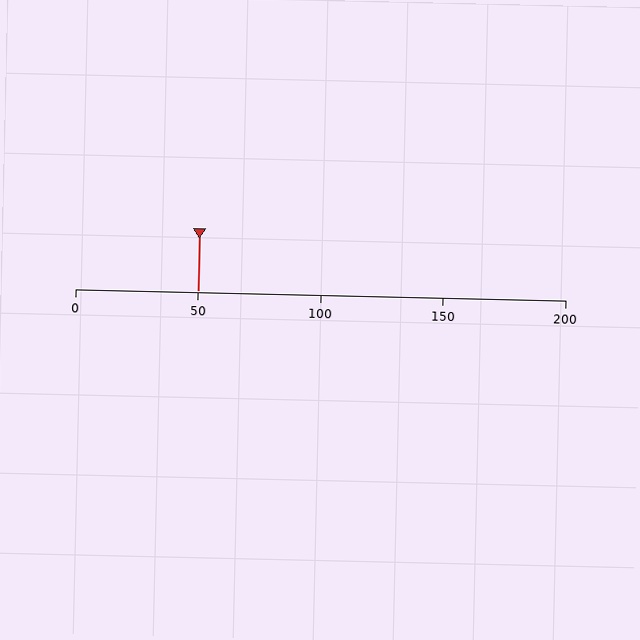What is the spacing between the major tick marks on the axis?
The major ticks are spaced 50 apart.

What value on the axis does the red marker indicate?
The marker indicates approximately 50.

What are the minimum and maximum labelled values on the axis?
The axis runs from 0 to 200.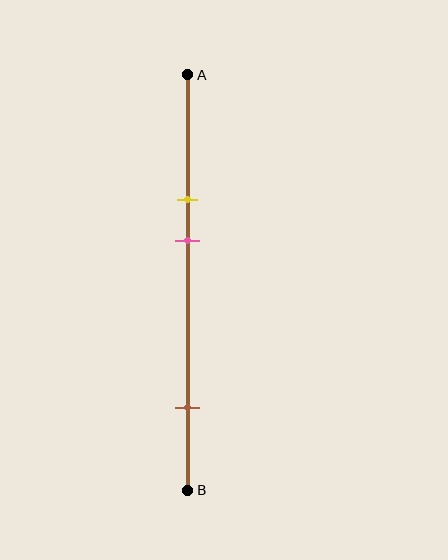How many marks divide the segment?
There are 3 marks dividing the segment.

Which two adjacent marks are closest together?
The yellow and pink marks are the closest adjacent pair.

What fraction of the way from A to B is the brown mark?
The brown mark is approximately 80% (0.8) of the way from A to B.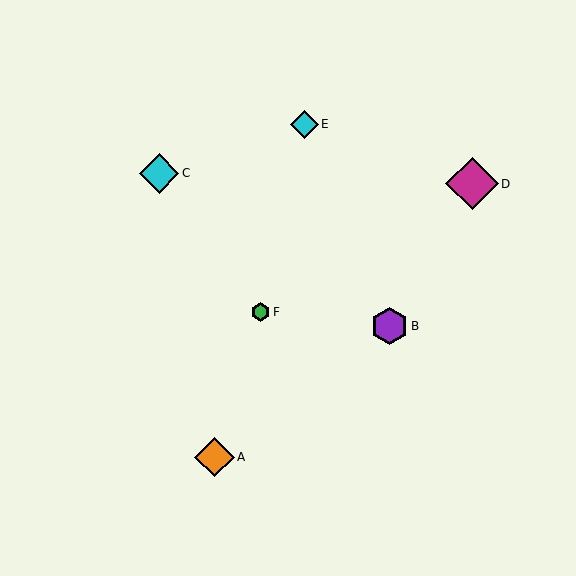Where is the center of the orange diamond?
The center of the orange diamond is at (214, 457).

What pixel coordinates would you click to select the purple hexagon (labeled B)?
Click at (390, 326) to select the purple hexagon B.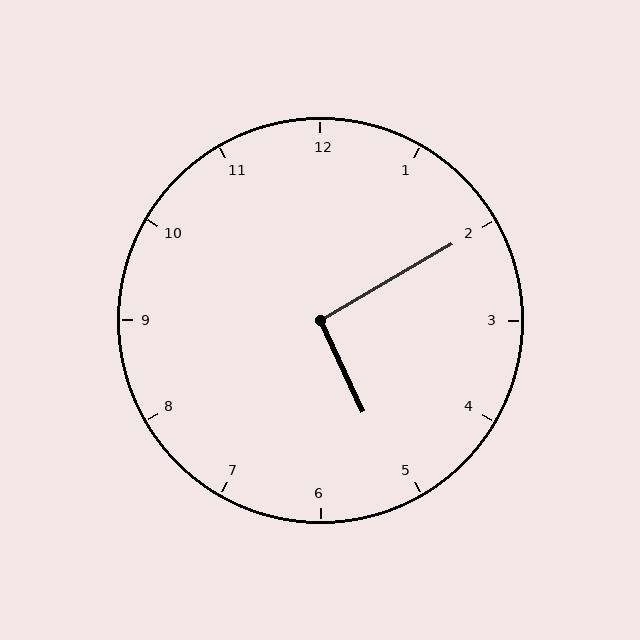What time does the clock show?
5:10.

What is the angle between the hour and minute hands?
Approximately 95 degrees.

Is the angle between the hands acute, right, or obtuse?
It is right.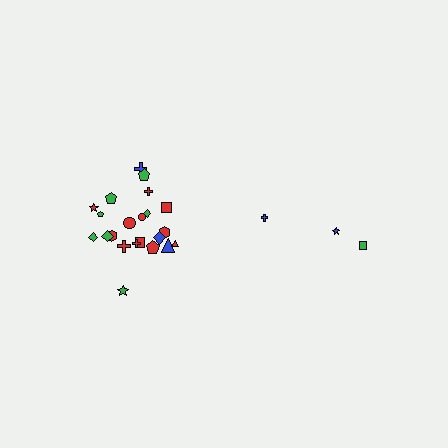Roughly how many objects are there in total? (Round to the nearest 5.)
Roughly 25 objects in total.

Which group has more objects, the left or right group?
The left group.